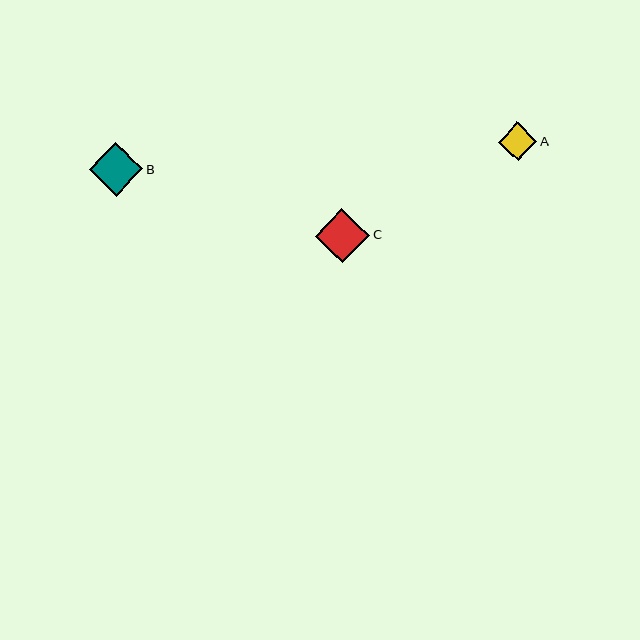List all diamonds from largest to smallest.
From largest to smallest: C, B, A.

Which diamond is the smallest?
Diamond A is the smallest with a size of approximately 38 pixels.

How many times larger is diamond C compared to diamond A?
Diamond C is approximately 1.4 times the size of diamond A.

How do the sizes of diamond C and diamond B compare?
Diamond C and diamond B are approximately the same size.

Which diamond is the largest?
Diamond C is the largest with a size of approximately 54 pixels.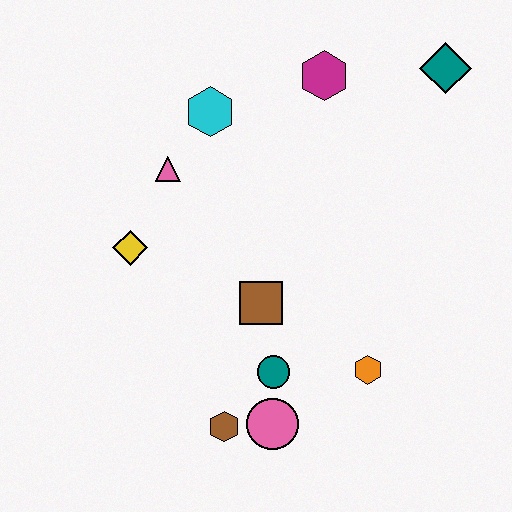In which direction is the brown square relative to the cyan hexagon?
The brown square is below the cyan hexagon.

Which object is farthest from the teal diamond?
The brown hexagon is farthest from the teal diamond.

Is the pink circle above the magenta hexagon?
No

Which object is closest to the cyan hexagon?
The pink triangle is closest to the cyan hexagon.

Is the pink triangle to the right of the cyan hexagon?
No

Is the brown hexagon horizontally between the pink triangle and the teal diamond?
Yes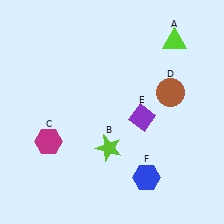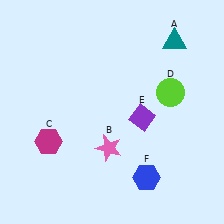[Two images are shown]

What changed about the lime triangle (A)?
In Image 1, A is lime. In Image 2, it changed to teal.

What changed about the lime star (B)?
In Image 1, B is lime. In Image 2, it changed to pink.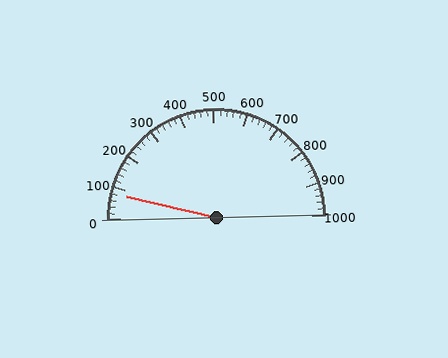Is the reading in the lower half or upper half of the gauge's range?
The reading is in the lower half of the range (0 to 1000).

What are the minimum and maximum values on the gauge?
The gauge ranges from 0 to 1000.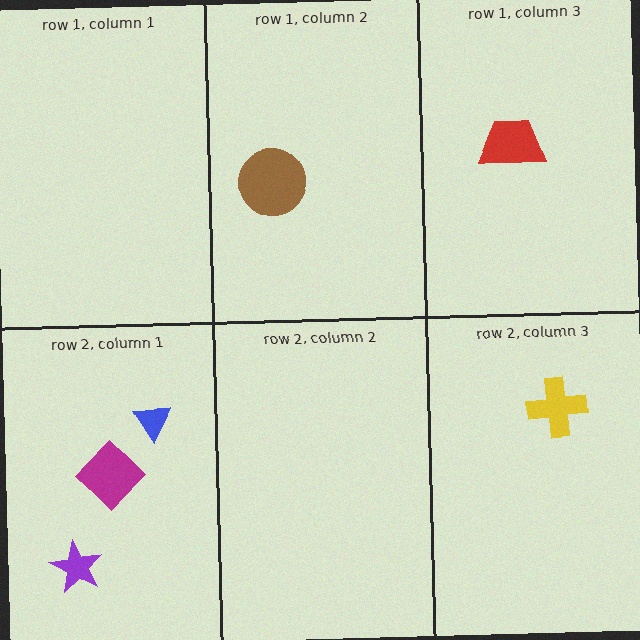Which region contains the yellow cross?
The row 2, column 3 region.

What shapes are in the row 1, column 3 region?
The red trapezoid.